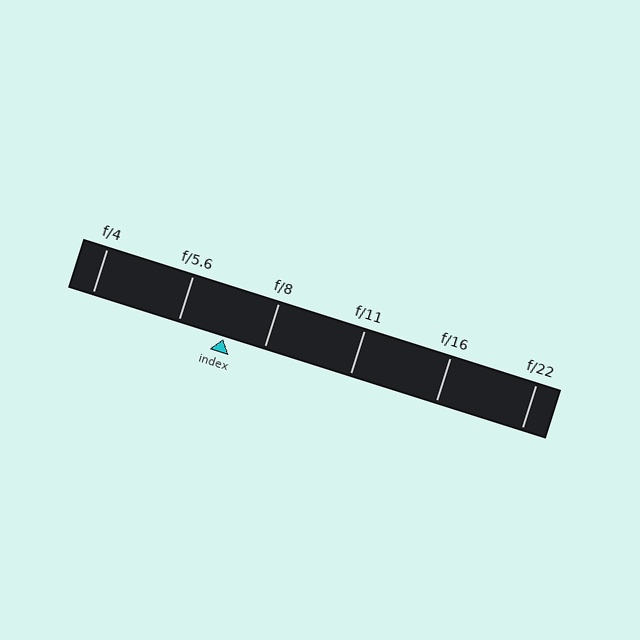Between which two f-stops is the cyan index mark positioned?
The index mark is between f/5.6 and f/8.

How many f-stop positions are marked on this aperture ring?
There are 6 f-stop positions marked.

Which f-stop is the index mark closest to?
The index mark is closest to f/8.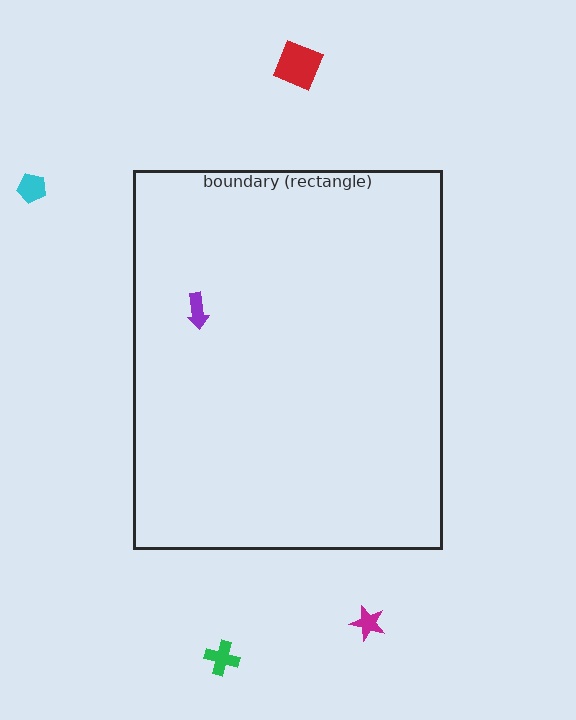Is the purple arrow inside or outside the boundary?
Inside.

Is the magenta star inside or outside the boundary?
Outside.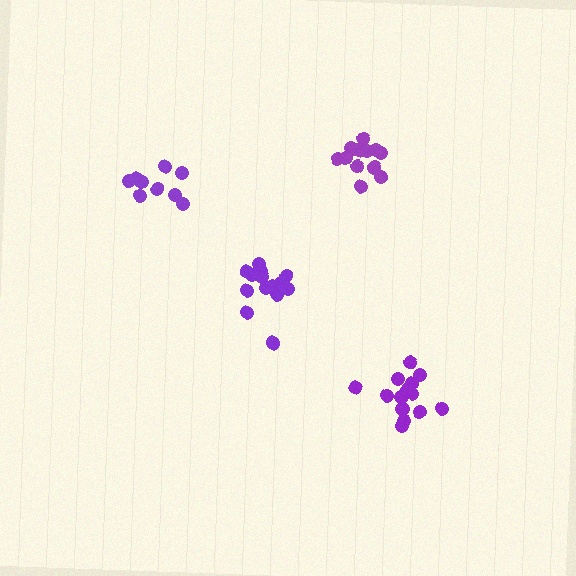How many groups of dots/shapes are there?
There are 4 groups.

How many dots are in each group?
Group 1: 14 dots, Group 2: 9 dots, Group 3: 14 dots, Group 4: 13 dots (50 total).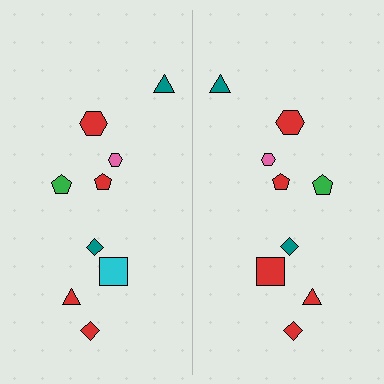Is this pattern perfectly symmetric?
No, the pattern is not perfectly symmetric. The red square on the right side breaks the symmetry — its mirror counterpart is cyan.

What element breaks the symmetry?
The red square on the right side breaks the symmetry — its mirror counterpart is cyan.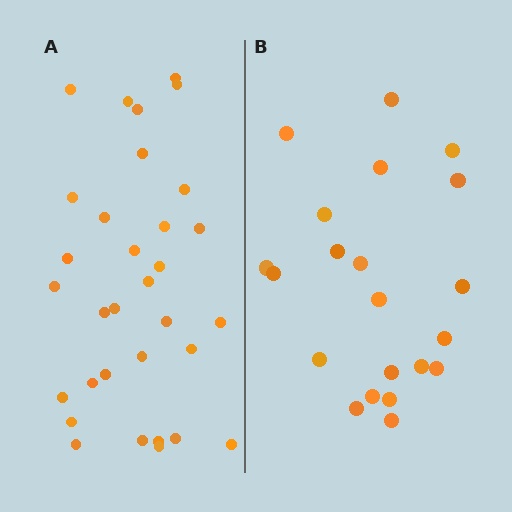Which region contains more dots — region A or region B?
Region A (the left region) has more dots.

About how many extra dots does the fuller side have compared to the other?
Region A has roughly 12 or so more dots than region B.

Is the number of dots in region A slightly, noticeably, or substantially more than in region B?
Region A has substantially more. The ratio is roughly 1.5 to 1.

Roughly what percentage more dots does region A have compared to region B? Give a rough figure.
About 50% more.